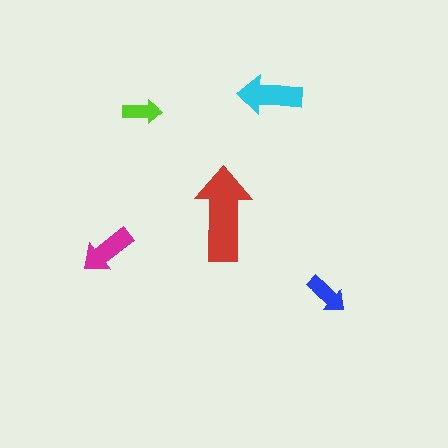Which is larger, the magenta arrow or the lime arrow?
The magenta one.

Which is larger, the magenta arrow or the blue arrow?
The magenta one.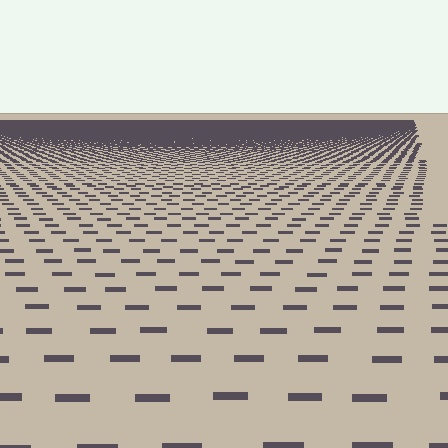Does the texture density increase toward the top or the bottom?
Density increases toward the top.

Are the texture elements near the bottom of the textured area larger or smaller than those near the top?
Larger. Near the bottom, elements are closer to the viewer and appear at a bigger on-screen size.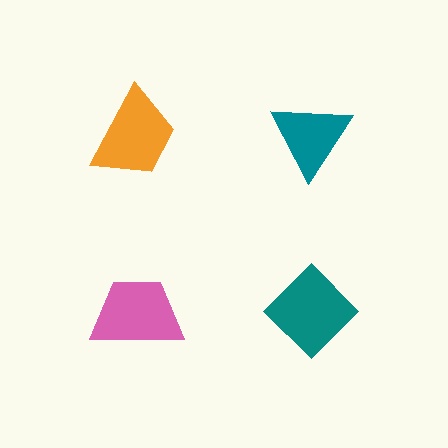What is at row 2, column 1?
A pink trapezoid.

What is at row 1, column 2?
A teal triangle.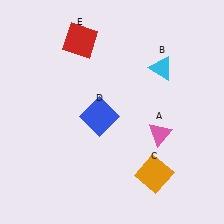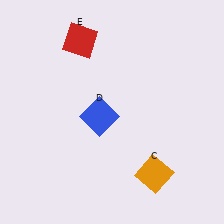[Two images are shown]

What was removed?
The cyan triangle (B), the pink triangle (A) were removed in Image 2.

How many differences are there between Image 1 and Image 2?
There are 2 differences between the two images.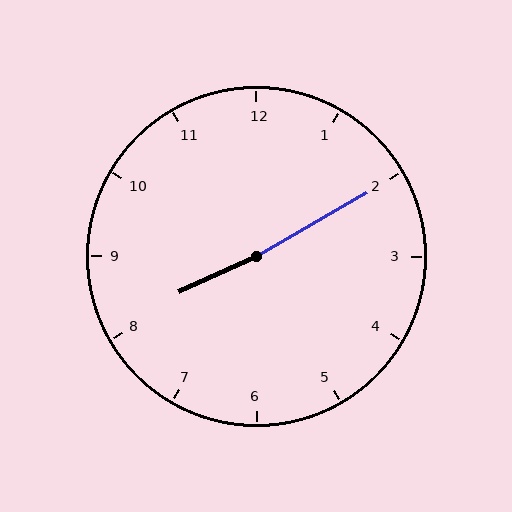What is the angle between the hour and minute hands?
Approximately 175 degrees.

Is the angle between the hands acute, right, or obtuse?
It is obtuse.